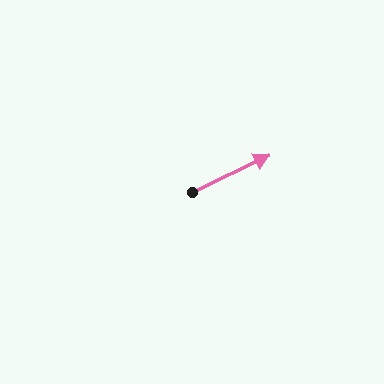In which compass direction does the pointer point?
Northeast.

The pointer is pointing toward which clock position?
Roughly 2 o'clock.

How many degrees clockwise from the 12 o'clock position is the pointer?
Approximately 64 degrees.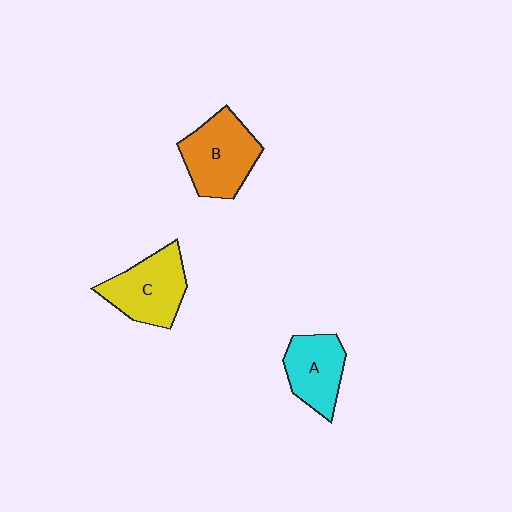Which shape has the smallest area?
Shape A (cyan).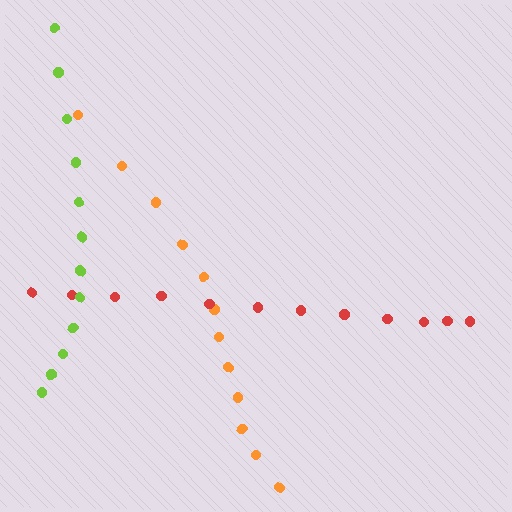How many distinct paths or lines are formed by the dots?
There are 3 distinct paths.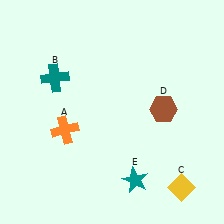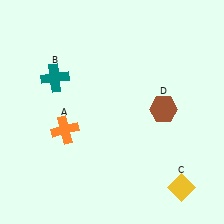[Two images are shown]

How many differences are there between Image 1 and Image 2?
There is 1 difference between the two images.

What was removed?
The teal star (E) was removed in Image 2.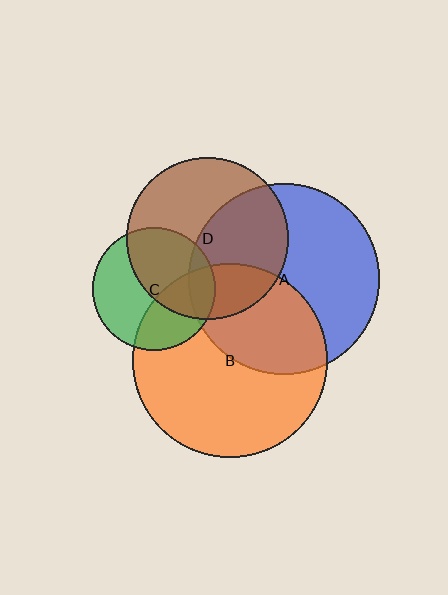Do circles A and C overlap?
Yes.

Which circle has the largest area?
Circle B (orange).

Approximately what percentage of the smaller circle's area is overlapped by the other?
Approximately 15%.